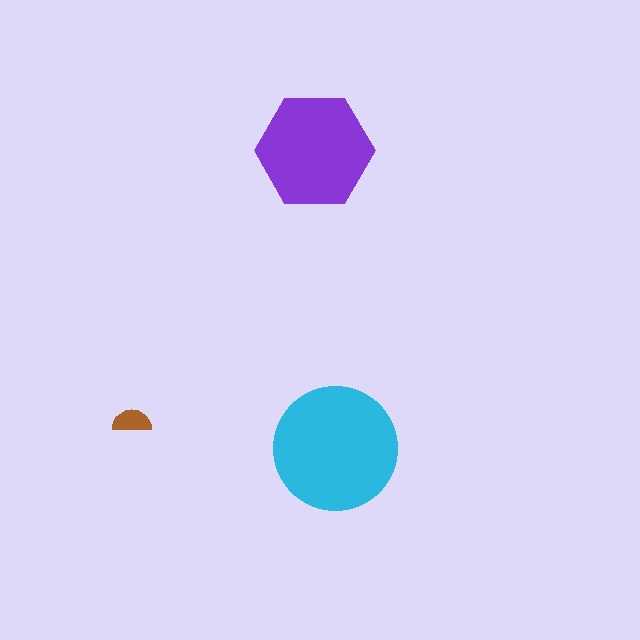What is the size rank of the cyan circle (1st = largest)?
1st.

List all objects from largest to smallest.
The cyan circle, the purple hexagon, the brown semicircle.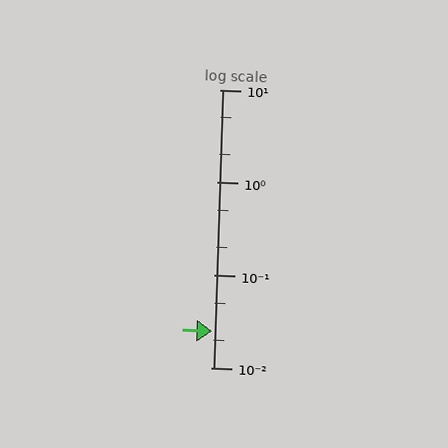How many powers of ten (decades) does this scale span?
The scale spans 3 decades, from 0.01 to 10.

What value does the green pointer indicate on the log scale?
The pointer indicates approximately 0.025.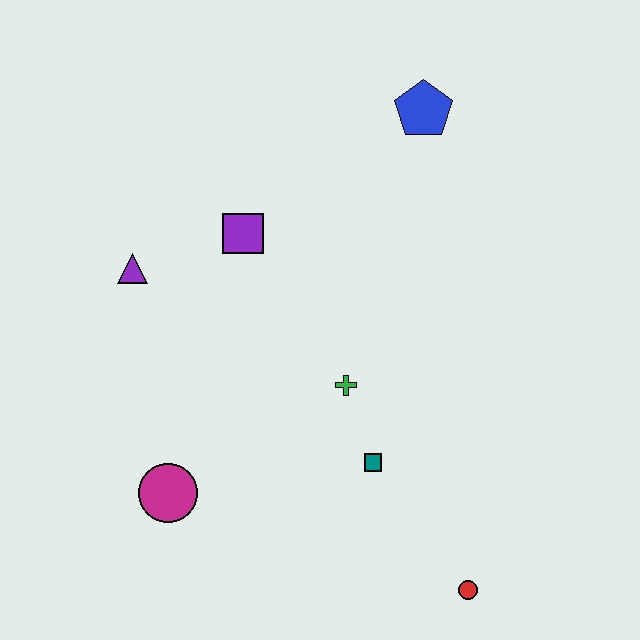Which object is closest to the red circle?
The teal square is closest to the red circle.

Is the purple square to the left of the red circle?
Yes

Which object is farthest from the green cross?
The blue pentagon is farthest from the green cross.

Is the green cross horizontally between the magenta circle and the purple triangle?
No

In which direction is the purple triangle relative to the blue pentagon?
The purple triangle is to the left of the blue pentagon.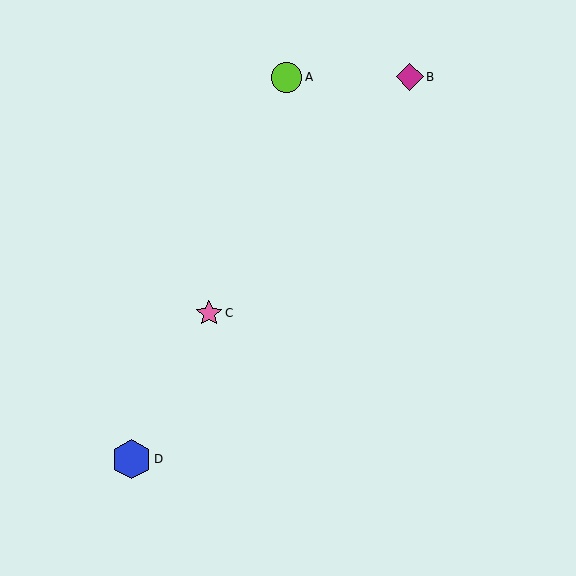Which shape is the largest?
The blue hexagon (labeled D) is the largest.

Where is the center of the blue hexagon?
The center of the blue hexagon is at (131, 459).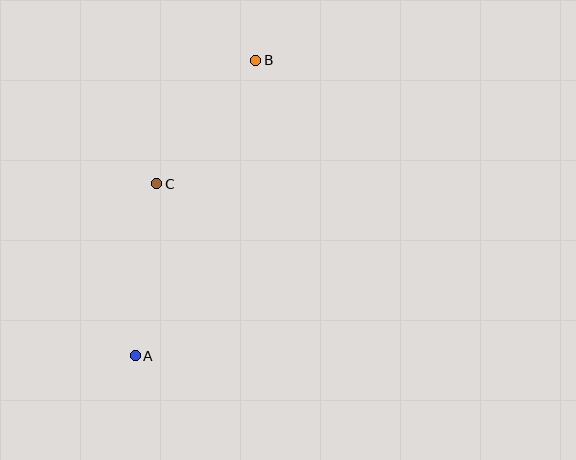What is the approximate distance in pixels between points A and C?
The distance between A and C is approximately 174 pixels.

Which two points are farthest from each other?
Points A and B are farthest from each other.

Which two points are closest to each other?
Points B and C are closest to each other.